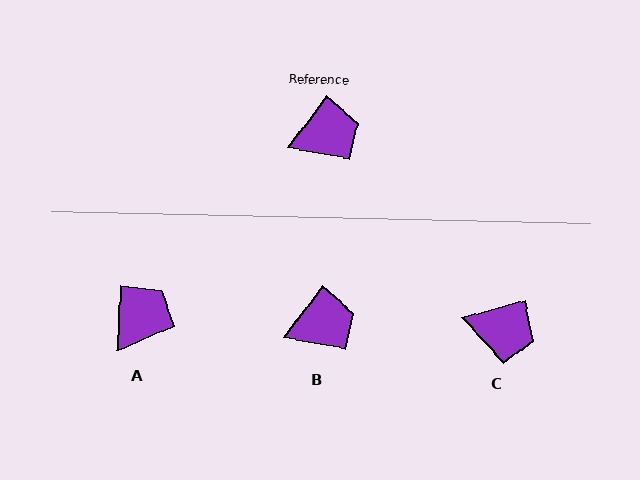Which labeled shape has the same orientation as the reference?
B.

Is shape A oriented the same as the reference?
No, it is off by about 34 degrees.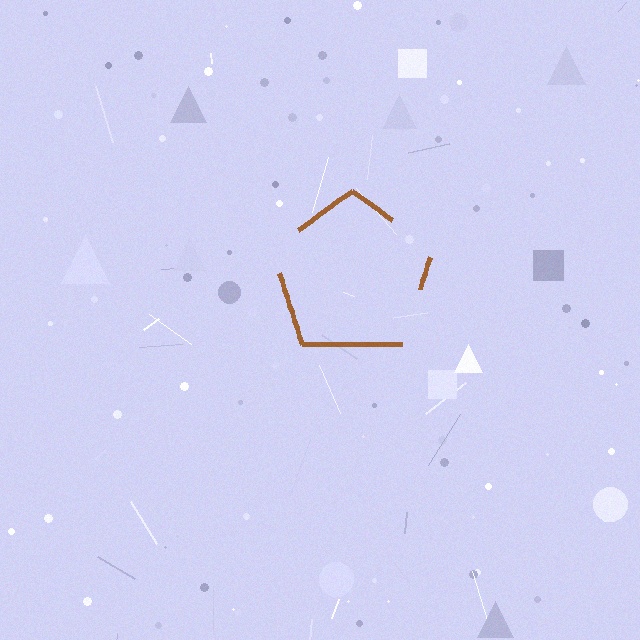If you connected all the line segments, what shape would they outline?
They would outline a pentagon.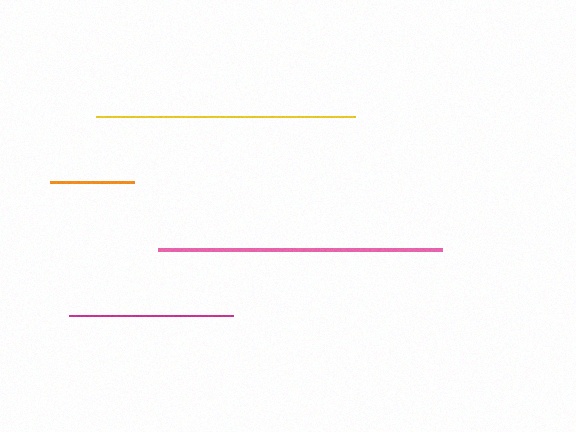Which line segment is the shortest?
The orange line is the shortest at approximately 83 pixels.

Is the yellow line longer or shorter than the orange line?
The yellow line is longer than the orange line.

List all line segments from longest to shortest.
From longest to shortest: pink, yellow, magenta, orange.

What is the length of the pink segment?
The pink segment is approximately 284 pixels long.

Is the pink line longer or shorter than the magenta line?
The pink line is longer than the magenta line.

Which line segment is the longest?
The pink line is the longest at approximately 284 pixels.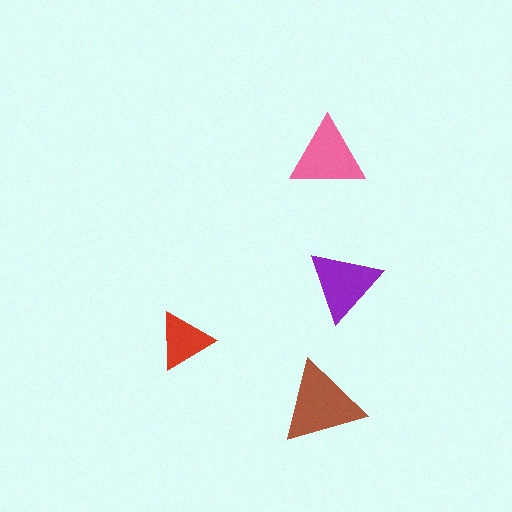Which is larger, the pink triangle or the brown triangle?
The brown one.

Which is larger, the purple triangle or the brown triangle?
The brown one.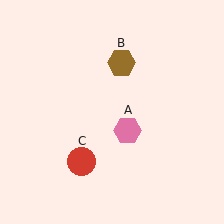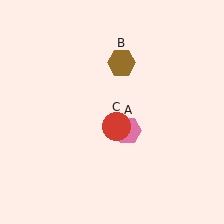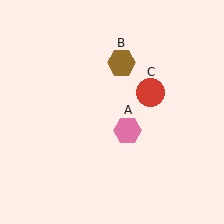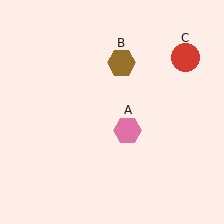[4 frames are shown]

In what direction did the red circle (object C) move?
The red circle (object C) moved up and to the right.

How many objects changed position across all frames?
1 object changed position: red circle (object C).